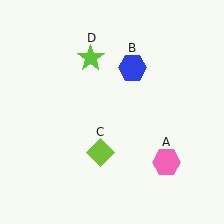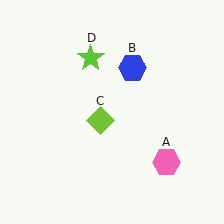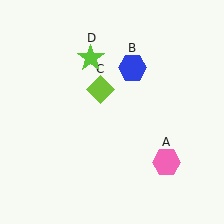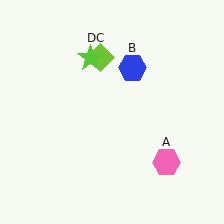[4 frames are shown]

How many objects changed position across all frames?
1 object changed position: lime diamond (object C).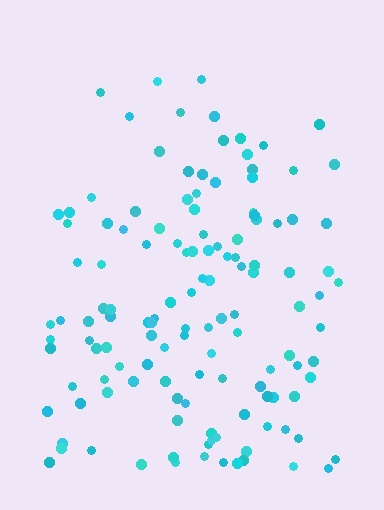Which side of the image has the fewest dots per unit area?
The top.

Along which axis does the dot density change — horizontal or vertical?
Vertical.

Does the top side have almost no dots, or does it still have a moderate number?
Still a moderate number, just noticeably fewer than the bottom.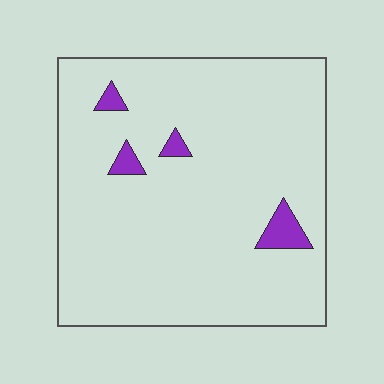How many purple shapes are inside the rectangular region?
4.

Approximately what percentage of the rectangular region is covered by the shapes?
Approximately 5%.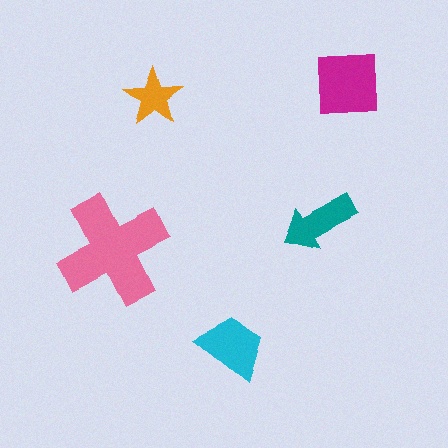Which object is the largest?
The pink cross.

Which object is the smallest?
The orange star.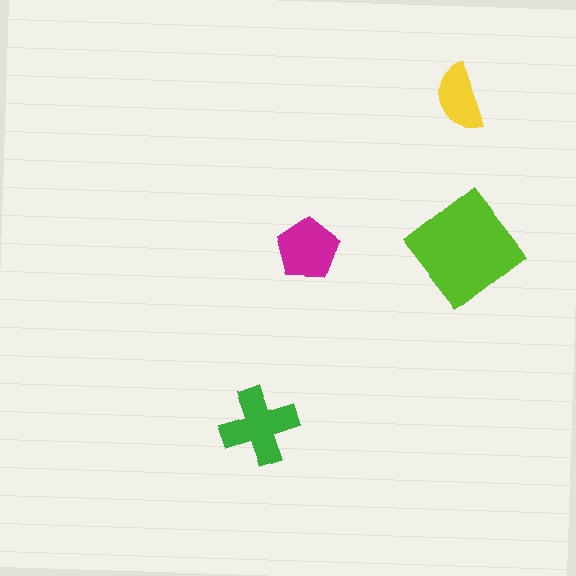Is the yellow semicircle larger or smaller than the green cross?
Smaller.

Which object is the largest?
The lime diamond.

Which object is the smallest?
The yellow semicircle.